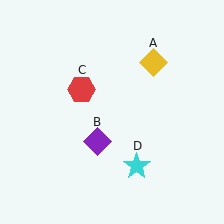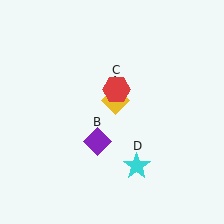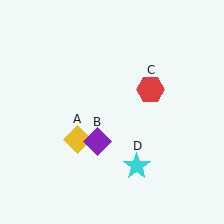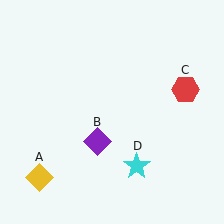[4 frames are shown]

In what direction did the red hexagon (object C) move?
The red hexagon (object C) moved right.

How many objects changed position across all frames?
2 objects changed position: yellow diamond (object A), red hexagon (object C).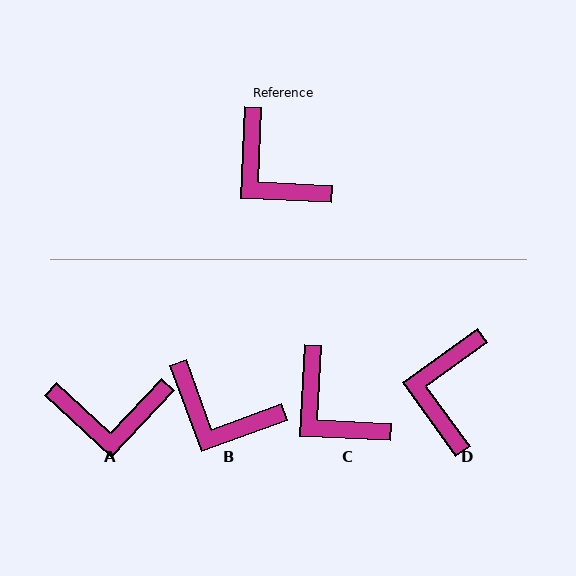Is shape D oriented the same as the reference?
No, it is off by about 52 degrees.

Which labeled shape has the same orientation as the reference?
C.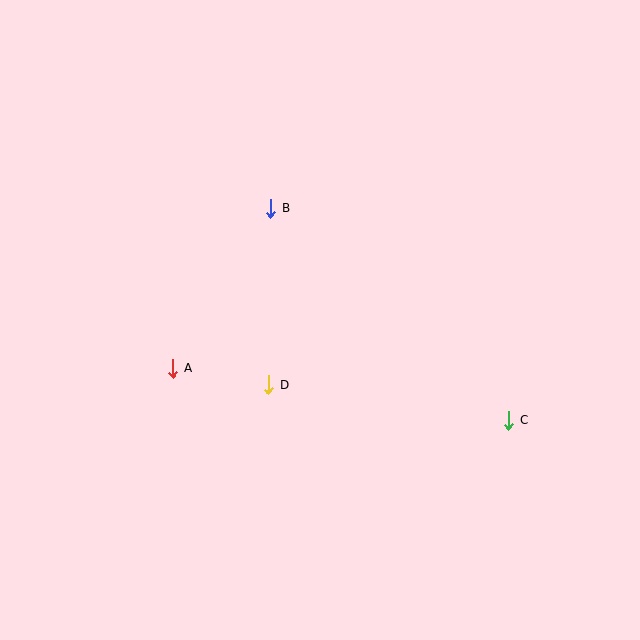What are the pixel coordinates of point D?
Point D is at (269, 385).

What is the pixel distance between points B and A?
The distance between B and A is 187 pixels.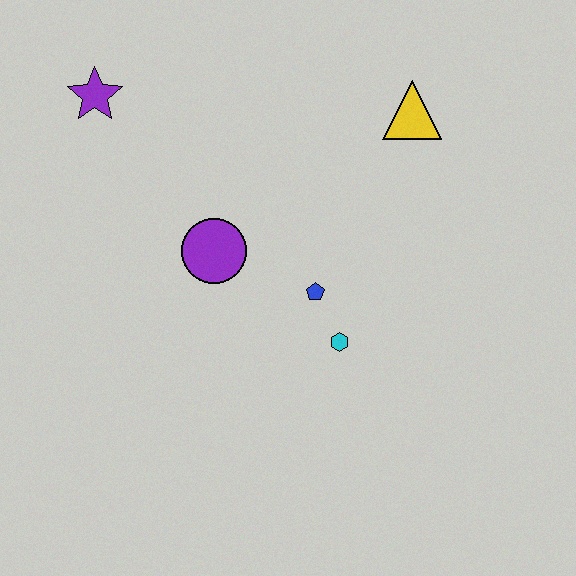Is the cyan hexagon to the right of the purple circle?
Yes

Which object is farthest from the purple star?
The cyan hexagon is farthest from the purple star.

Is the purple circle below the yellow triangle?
Yes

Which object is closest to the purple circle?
The blue pentagon is closest to the purple circle.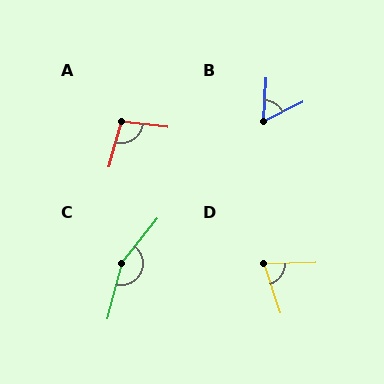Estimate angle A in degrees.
Approximately 98 degrees.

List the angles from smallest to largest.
B (60°), D (73°), A (98°), C (156°).